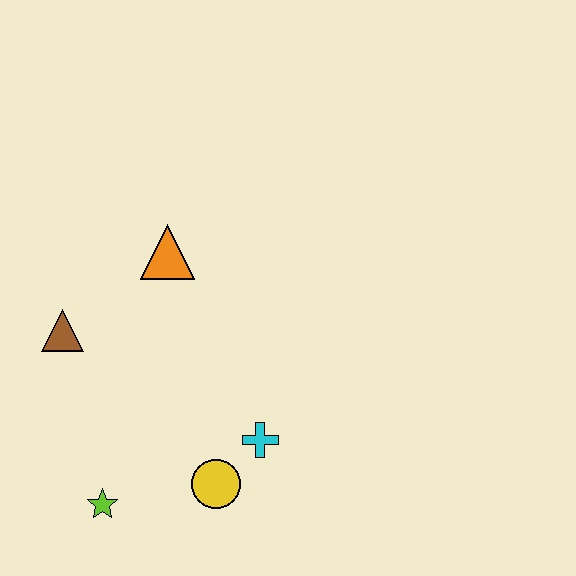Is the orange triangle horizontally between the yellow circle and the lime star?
Yes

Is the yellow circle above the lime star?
Yes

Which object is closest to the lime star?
The yellow circle is closest to the lime star.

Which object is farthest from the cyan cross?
The brown triangle is farthest from the cyan cross.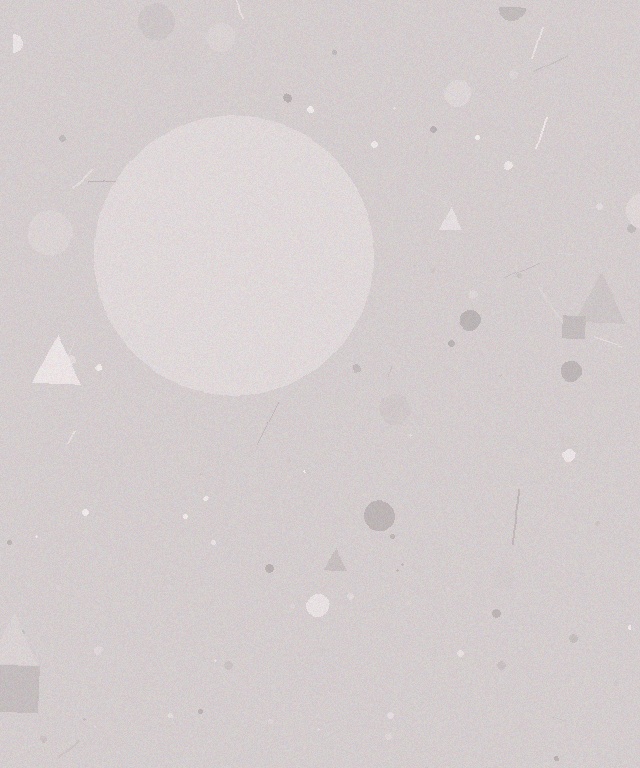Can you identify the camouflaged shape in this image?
The camouflaged shape is a circle.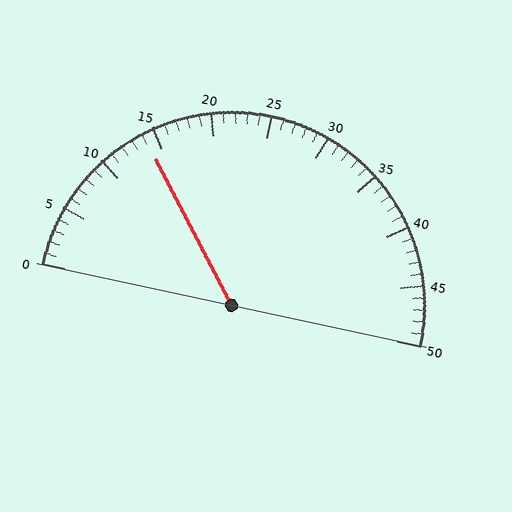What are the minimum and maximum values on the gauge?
The gauge ranges from 0 to 50.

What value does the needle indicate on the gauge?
The needle indicates approximately 14.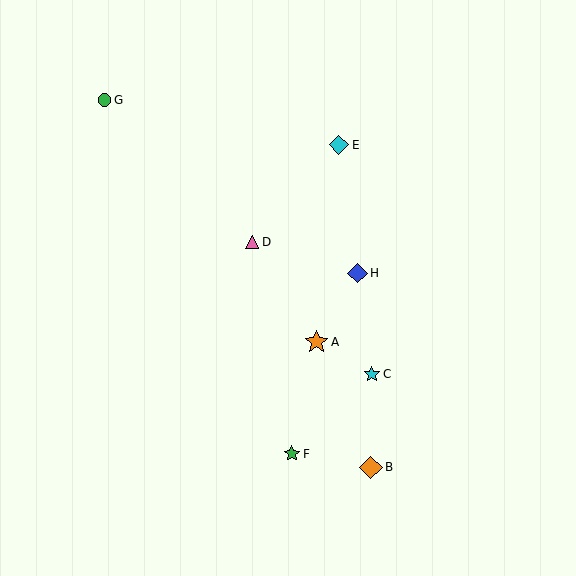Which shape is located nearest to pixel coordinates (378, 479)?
The orange diamond (labeled B) at (371, 467) is nearest to that location.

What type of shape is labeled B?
Shape B is an orange diamond.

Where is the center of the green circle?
The center of the green circle is at (104, 100).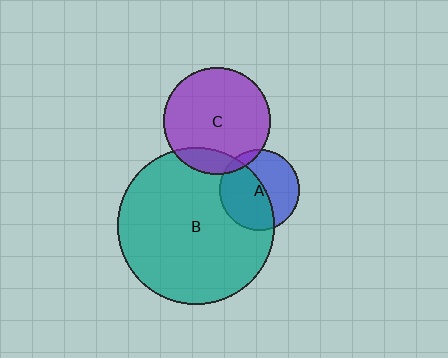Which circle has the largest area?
Circle B (teal).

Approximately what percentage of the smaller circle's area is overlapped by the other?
Approximately 15%.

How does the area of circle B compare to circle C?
Approximately 2.1 times.